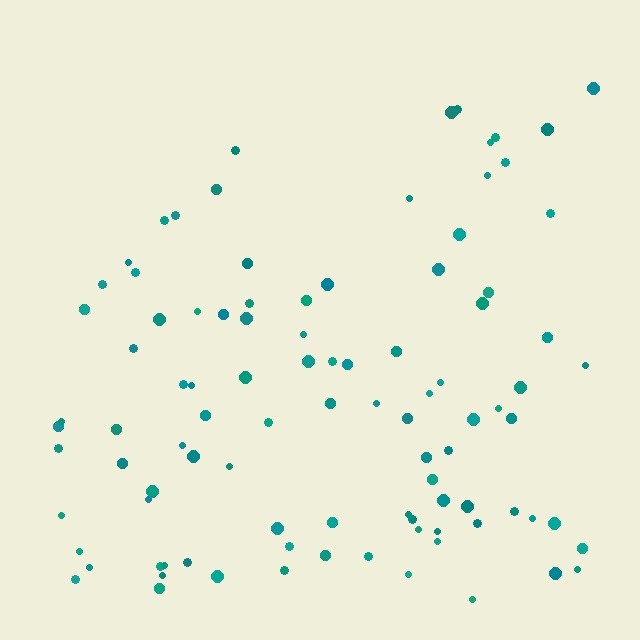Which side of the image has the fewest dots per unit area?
The top.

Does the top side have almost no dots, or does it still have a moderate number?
Still a moderate number, just noticeably fewer than the bottom.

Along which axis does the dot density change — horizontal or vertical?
Vertical.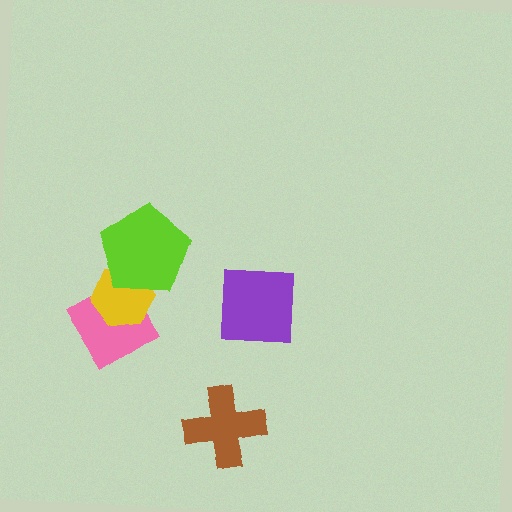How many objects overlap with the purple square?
0 objects overlap with the purple square.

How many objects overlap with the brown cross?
0 objects overlap with the brown cross.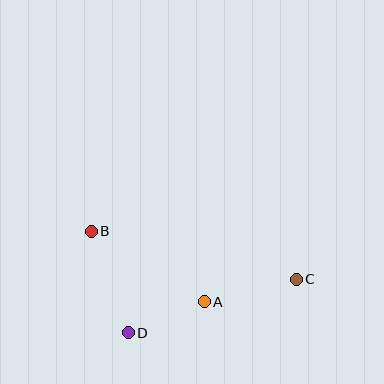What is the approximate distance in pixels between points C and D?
The distance between C and D is approximately 176 pixels.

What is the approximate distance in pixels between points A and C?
The distance between A and C is approximately 95 pixels.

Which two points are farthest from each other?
Points B and C are farthest from each other.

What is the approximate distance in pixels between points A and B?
The distance between A and B is approximately 133 pixels.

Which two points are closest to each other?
Points A and D are closest to each other.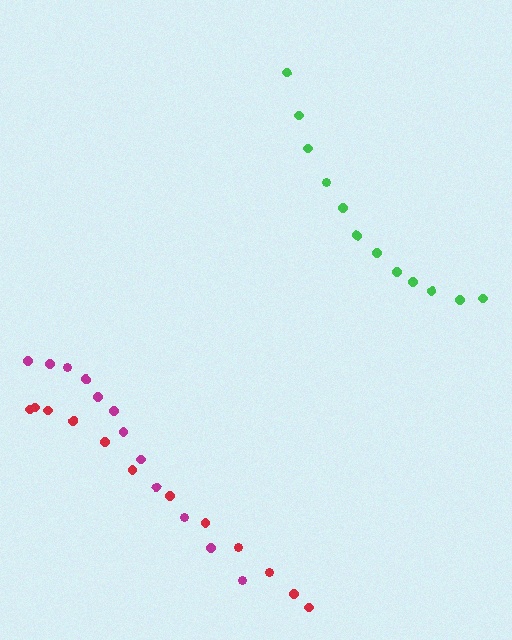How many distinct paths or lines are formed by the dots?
There are 3 distinct paths.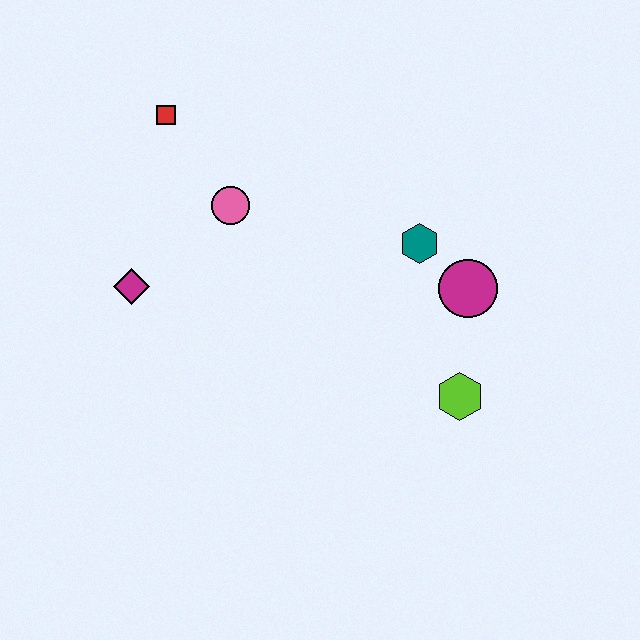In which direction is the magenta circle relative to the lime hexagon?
The magenta circle is above the lime hexagon.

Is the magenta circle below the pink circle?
Yes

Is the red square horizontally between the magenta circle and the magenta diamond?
Yes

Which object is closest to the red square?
The pink circle is closest to the red square.